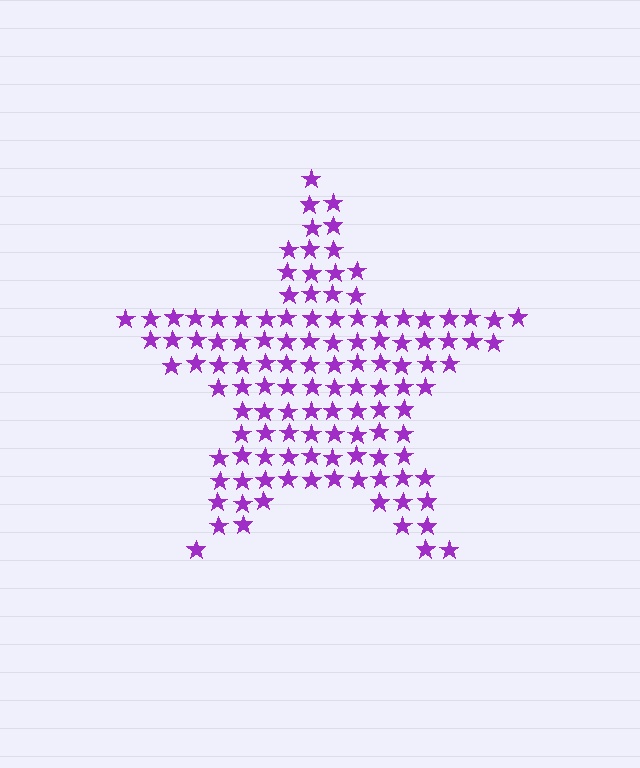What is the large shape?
The large shape is a star.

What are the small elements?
The small elements are stars.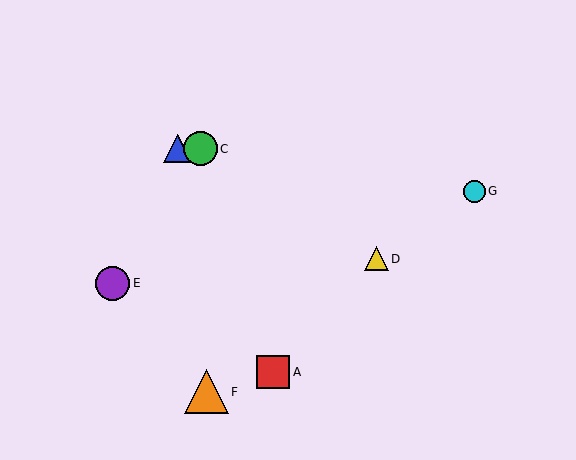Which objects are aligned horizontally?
Objects B, C are aligned horizontally.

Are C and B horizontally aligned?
Yes, both are at y≈149.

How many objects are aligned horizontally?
2 objects (B, C) are aligned horizontally.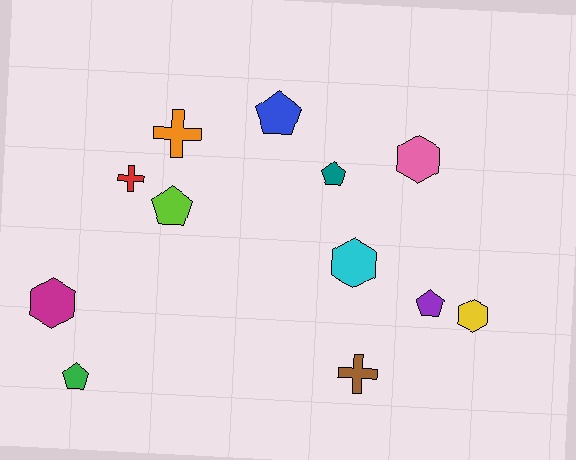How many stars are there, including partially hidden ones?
There are no stars.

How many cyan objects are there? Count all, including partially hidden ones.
There is 1 cyan object.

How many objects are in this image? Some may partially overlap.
There are 12 objects.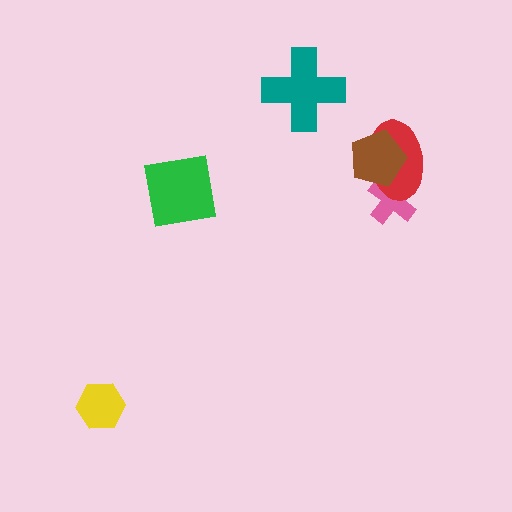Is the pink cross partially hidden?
Yes, it is partially covered by another shape.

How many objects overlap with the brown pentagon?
2 objects overlap with the brown pentagon.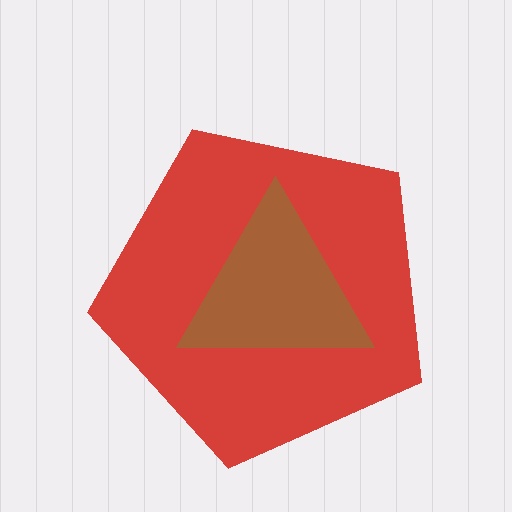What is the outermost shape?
The red pentagon.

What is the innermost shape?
The brown triangle.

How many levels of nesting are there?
2.